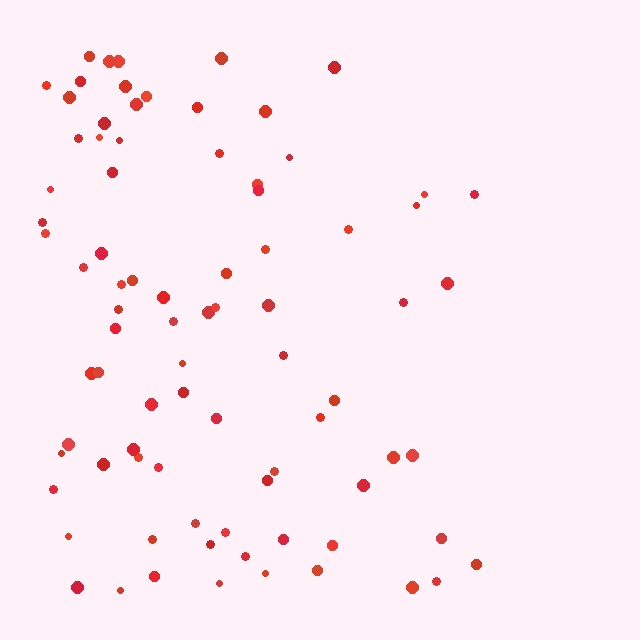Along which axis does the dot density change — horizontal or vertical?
Horizontal.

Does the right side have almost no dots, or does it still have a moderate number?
Still a moderate number, just noticeably fewer than the left.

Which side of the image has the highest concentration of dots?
The left.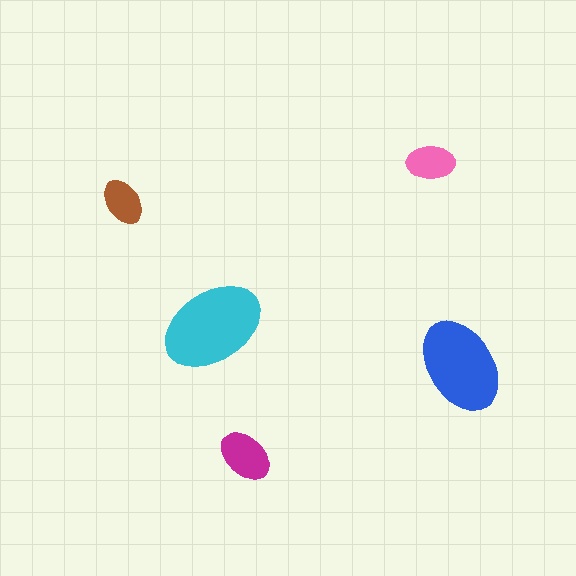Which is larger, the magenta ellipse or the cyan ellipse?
The cyan one.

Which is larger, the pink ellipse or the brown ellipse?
The pink one.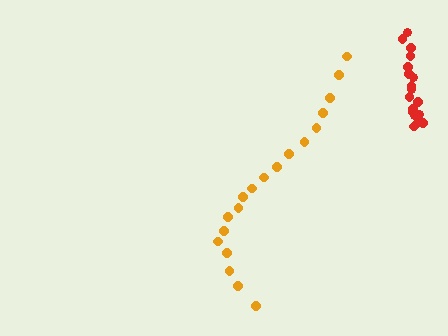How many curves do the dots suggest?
There are 2 distinct paths.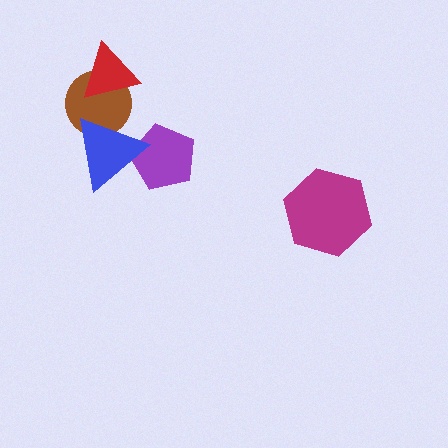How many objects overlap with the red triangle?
1 object overlaps with the red triangle.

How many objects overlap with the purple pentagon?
1 object overlaps with the purple pentagon.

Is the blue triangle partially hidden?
No, no other shape covers it.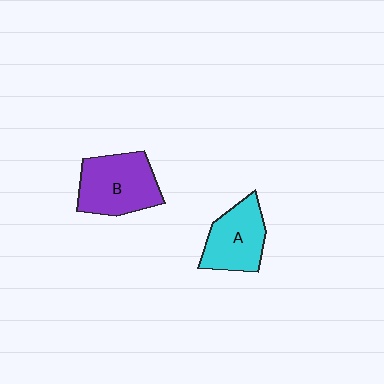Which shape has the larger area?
Shape B (purple).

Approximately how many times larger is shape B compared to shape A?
Approximately 1.2 times.